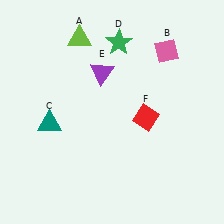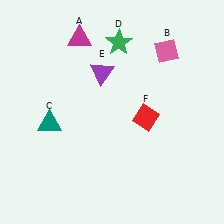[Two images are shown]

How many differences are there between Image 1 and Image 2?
There is 1 difference between the two images.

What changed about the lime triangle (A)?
In Image 1, A is lime. In Image 2, it changed to magenta.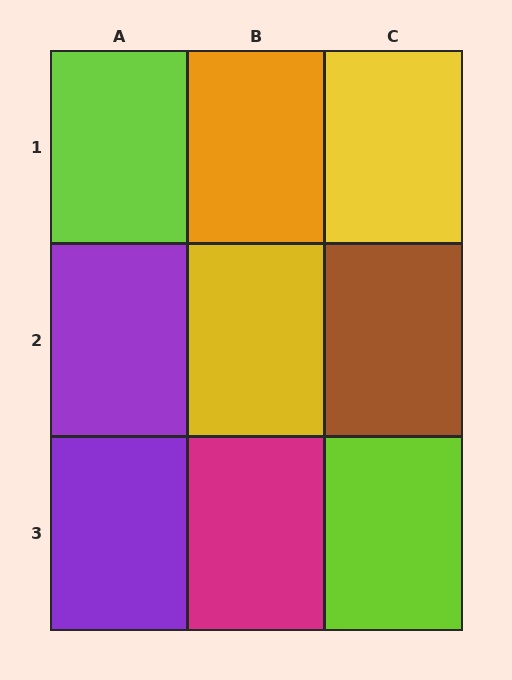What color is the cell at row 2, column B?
Yellow.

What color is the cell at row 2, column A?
Purple.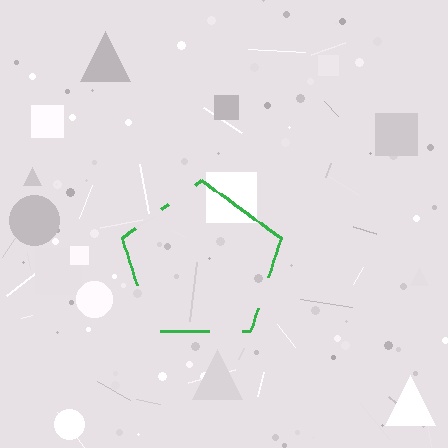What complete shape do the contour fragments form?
The contour fragments form a pentagon.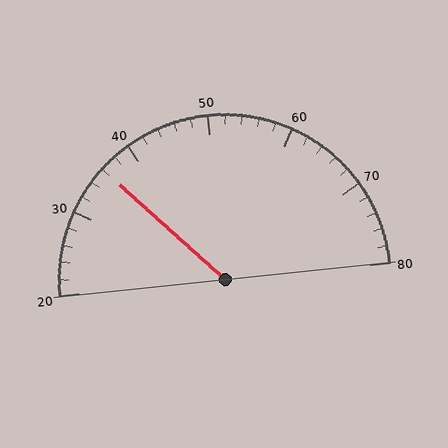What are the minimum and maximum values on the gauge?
The gauge ranges from 20 to 80.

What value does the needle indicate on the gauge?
The needle indicates approximately 36.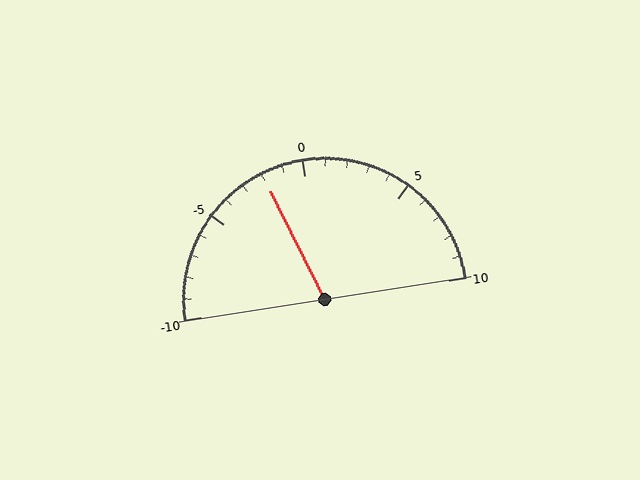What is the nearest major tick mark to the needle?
The nearest major tick mark is 0.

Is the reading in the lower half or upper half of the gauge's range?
The reading is in the lower half of the range (-10 to 10).